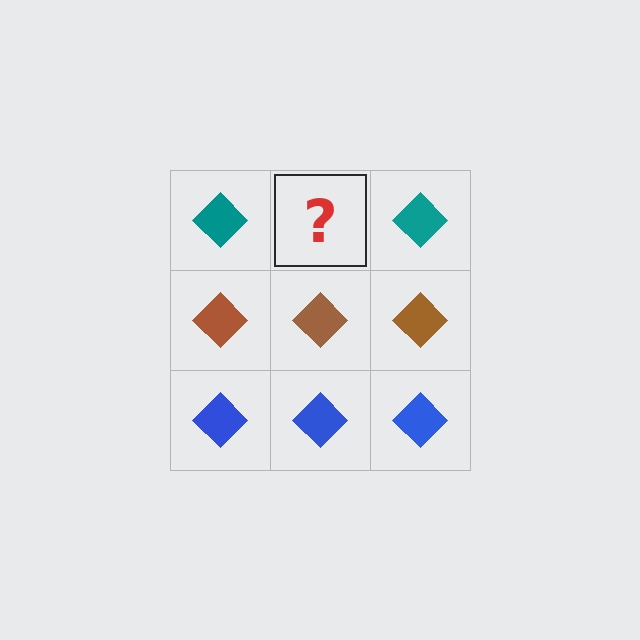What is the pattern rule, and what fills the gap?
The rule is that each row has a consistent color. The gap should be filled with a teal diamond.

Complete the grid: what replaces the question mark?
The question mark should be replaced with a teal diamond.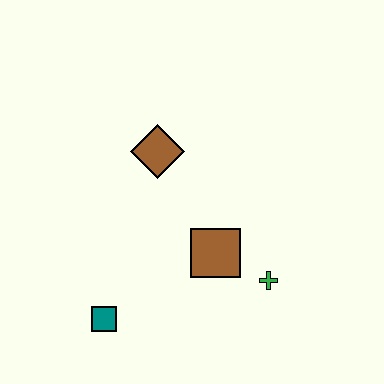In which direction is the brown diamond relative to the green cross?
The brown diamond is above the green cross.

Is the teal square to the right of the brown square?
No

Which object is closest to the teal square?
The brown square is closest to the teal square.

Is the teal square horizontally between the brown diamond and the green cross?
No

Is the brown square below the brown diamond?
Yes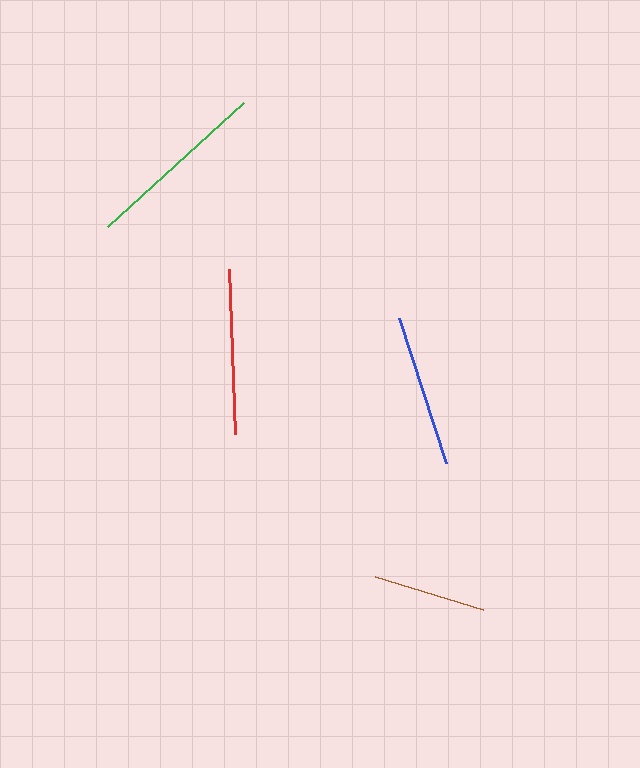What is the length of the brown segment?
The brown segment is approximately 113 pixels long.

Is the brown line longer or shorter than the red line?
The red line is longer than the brown line.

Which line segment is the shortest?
The brown line is the shortest at approximately 113 pixels.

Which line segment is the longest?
The green line is the longest at approximately 184 pixels.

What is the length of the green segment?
The green segment is approximately 184 pixels long.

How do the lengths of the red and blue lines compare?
The red and blue lines are approximately the same length.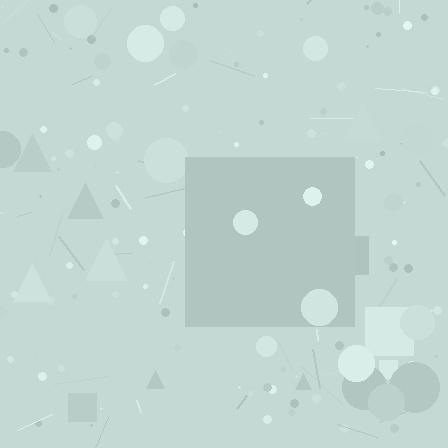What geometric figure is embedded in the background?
A square is embedded in the background.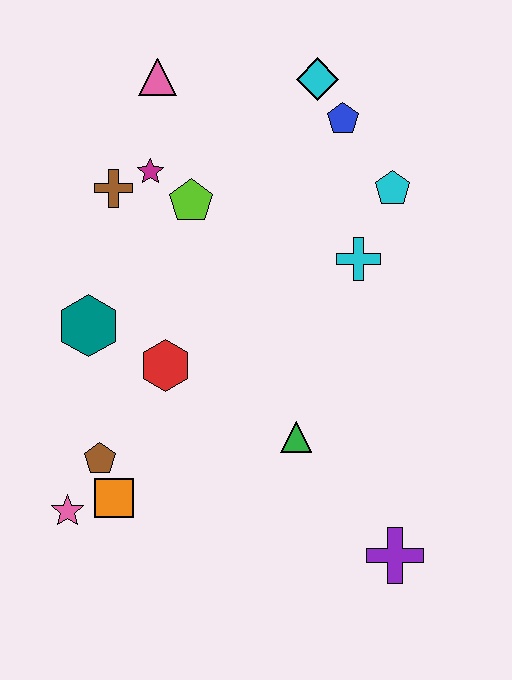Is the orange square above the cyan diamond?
No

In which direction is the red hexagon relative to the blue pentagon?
The red hexagon is below the blue pentagon.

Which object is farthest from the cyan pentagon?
The pink star is farthest from the cyan pentagon.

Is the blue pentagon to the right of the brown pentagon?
Yes